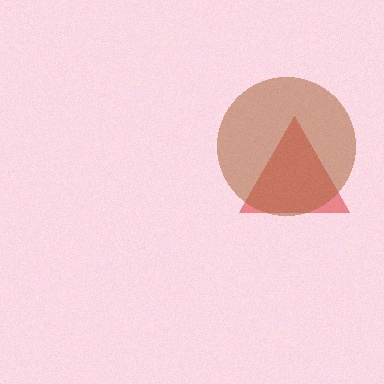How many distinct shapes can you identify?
There are 2 distinct shapes: a red triangle, a brown circle.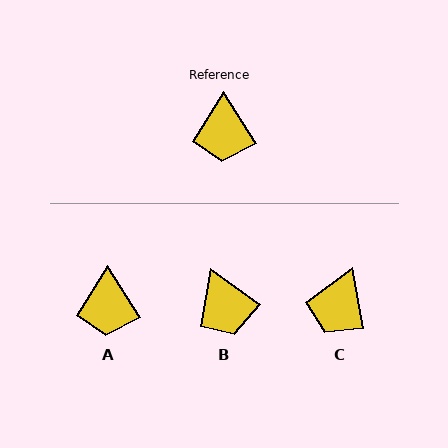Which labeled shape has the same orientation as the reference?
A.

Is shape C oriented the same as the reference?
No, it is off by about 22 degrees.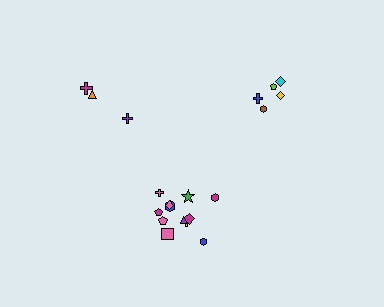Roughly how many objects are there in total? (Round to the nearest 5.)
Roughly 20 objects in total.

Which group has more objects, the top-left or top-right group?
The top-right group.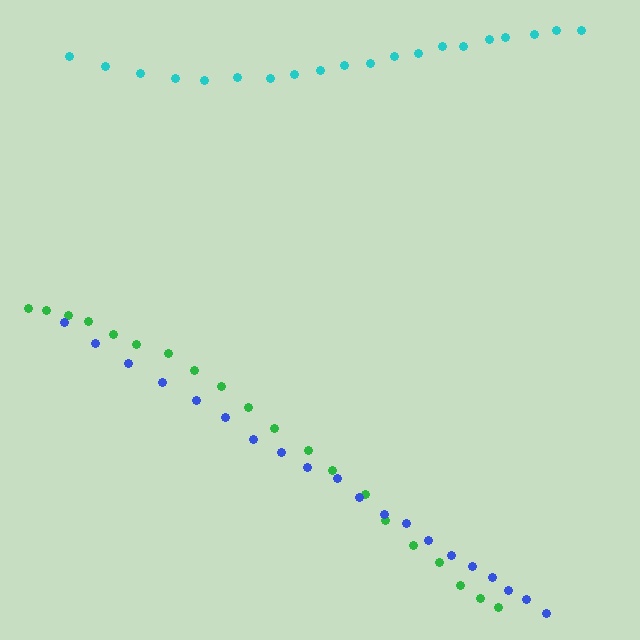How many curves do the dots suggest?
There are 3 distinct paths.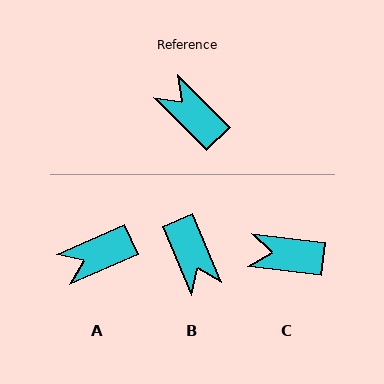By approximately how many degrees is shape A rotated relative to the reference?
Approximately 69 degrees counter-clockwise.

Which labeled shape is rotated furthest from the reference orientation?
B, about 158 degrees away.